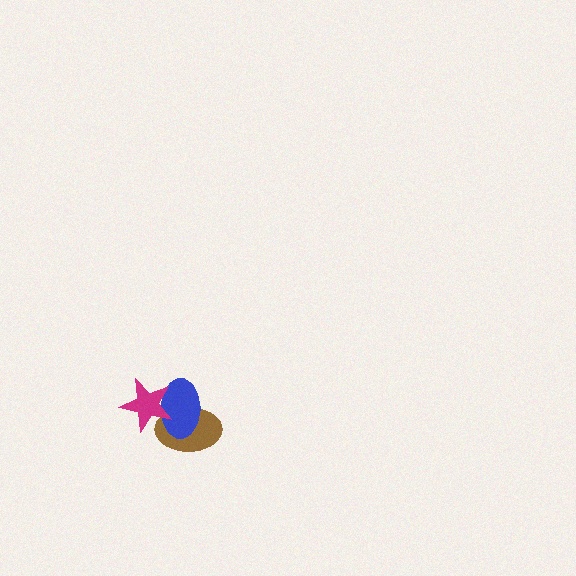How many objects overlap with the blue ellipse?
2 objects overlap with the blue ellipse.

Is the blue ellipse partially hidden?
Yes, it is partially covered by another shape.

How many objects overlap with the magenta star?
2 objects overlap with the magenta star.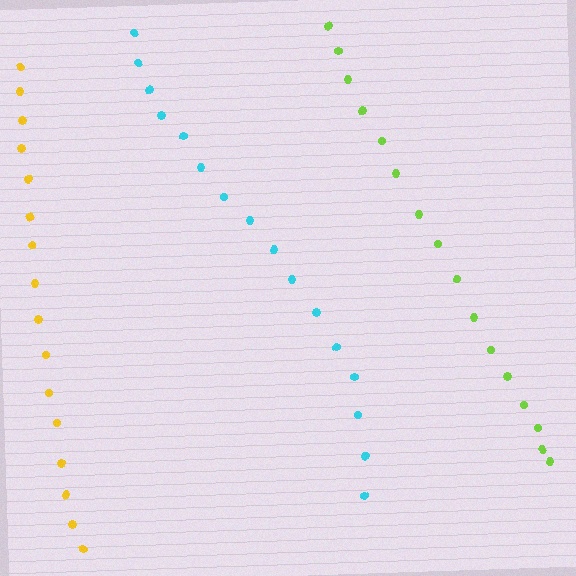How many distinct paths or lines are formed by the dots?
There are 3 distinct paths.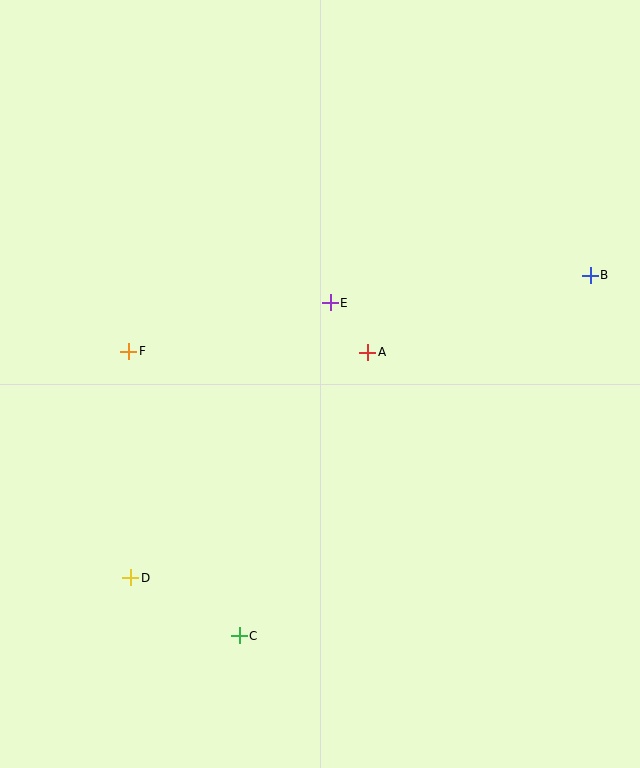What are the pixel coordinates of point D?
Point D is at (131, 578).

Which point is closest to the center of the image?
Point A at (368, 352) is closest to the center.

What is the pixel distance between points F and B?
The distance between F and B is 468 pixels.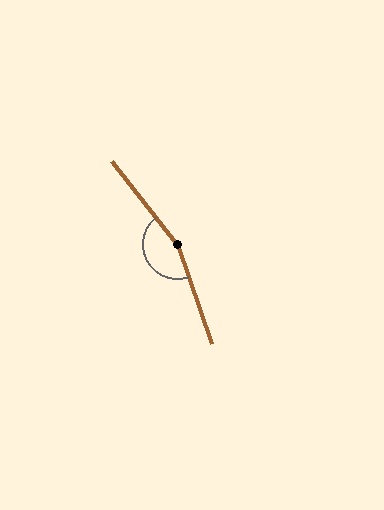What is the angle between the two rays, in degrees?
Approximately 161 degrees.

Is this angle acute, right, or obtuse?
It is obtuse.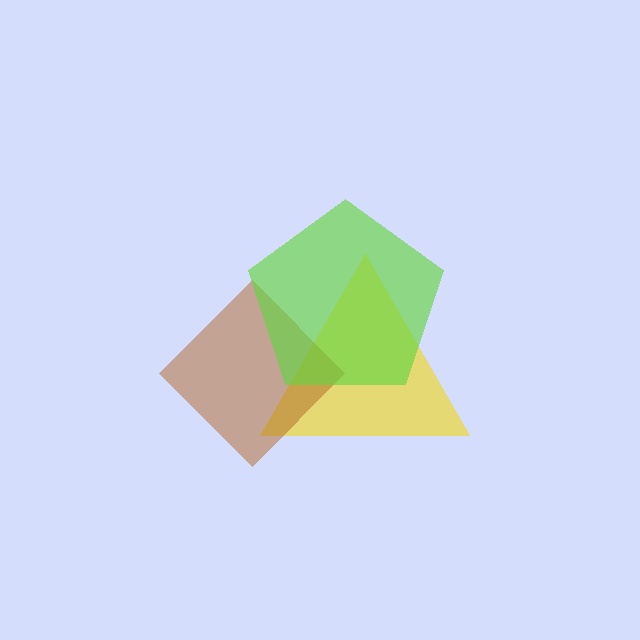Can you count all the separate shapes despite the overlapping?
Yes, there are 3 separate shapes.